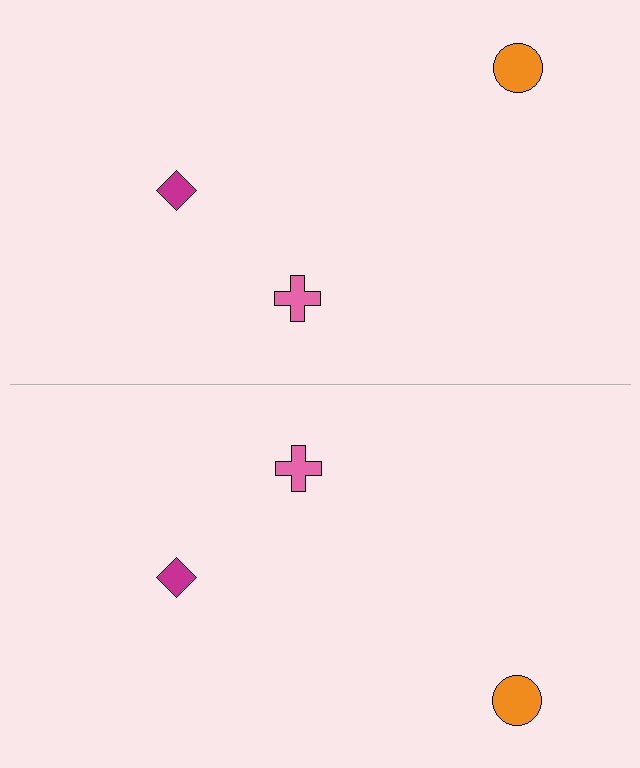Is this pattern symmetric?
Yes, this pattern has bilateral (reflection) symmetry.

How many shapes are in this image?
There are 6 shapes in this image.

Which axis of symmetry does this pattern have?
The pattern has a horizontal axis of symmetry running through the center of the image.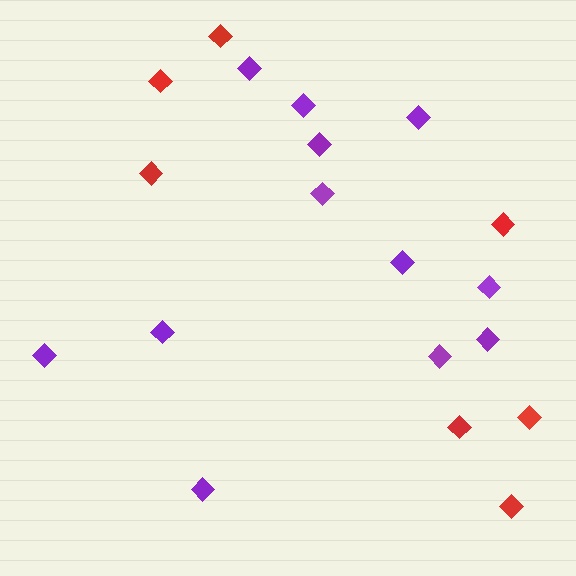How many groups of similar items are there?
There are 2 groups: one group of purple diamonds (12) and one group of red diamonds (7).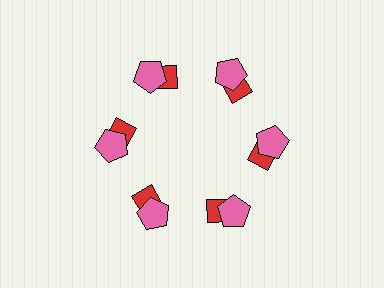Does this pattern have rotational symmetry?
Yes, this pattern has 6-fold rotational symmetry. It looks the same after rotating 60 degrees around the center.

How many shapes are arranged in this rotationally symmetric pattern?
There are 12 shapes, arranged in 6 groups of 2.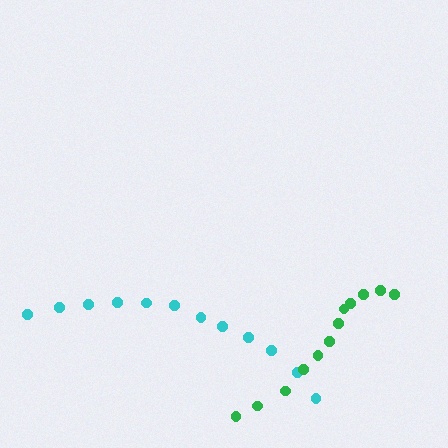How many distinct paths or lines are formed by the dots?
There are 2 distinct paths.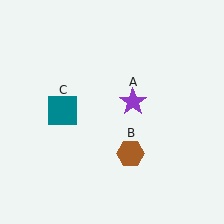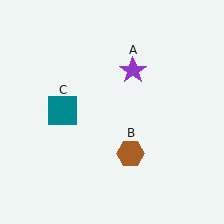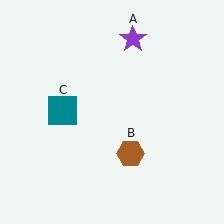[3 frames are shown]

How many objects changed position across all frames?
1 object changed position: purple star (object A).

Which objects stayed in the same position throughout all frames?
Brown hexagon (object B) and teal square (object C) remained stationary.